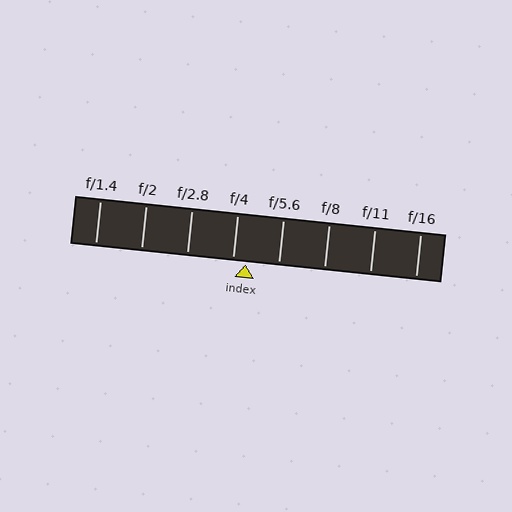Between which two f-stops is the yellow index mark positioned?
The index mark is between f/4 and f/5.6.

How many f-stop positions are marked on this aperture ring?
There are 8 f-stop positions marked.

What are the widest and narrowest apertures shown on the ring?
The widest aperture shown is f/1.4 and the narrowest is f/16.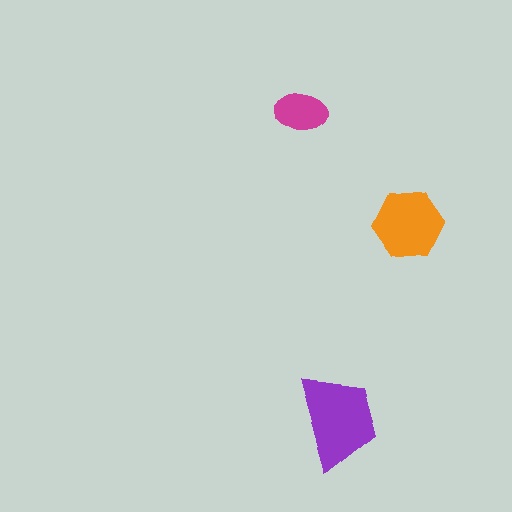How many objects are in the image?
There are 3 objects in the image.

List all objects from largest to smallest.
The purple trapezoid, the orange hexagon, the magenta ellipse.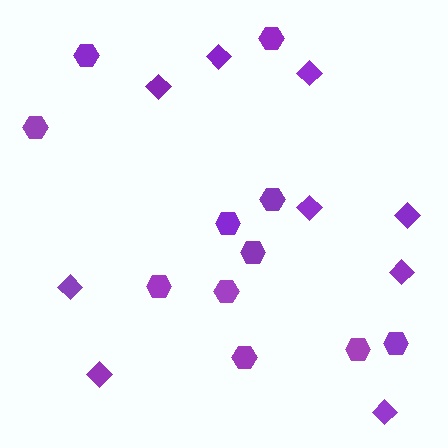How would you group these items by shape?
There are 2 groups: one group of diamonds (9) and one group of hexagons (11).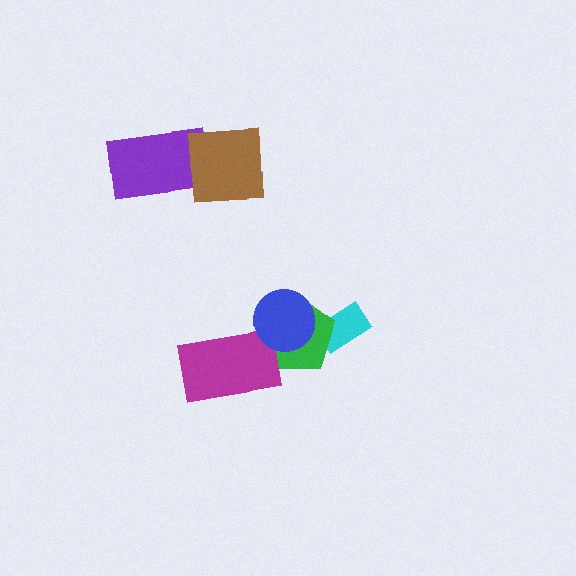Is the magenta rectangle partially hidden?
No, no other shape covers it.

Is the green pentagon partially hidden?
Yes, it is partially covered by another shape.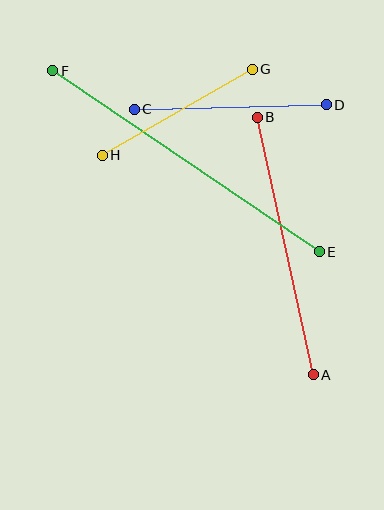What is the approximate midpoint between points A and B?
The midpoint is at approximately (285, 246) pixels.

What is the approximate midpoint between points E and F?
The midpoint is at approximately (186, 161) pixels.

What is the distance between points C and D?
The distance is approximately 192 pixels.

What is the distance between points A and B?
The distance is approximately 264 pixels.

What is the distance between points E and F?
The distance is approximately 322 pixels.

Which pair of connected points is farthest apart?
Points E and F are farthest apart.